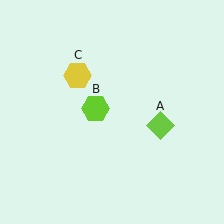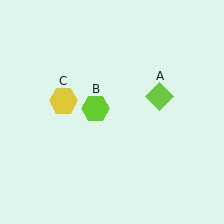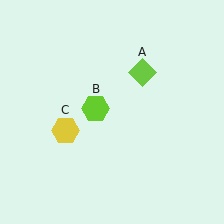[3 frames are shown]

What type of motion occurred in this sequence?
The lime diamond (object A), yellow hexagon (object C) rotated counterclockwise around the center of the scene.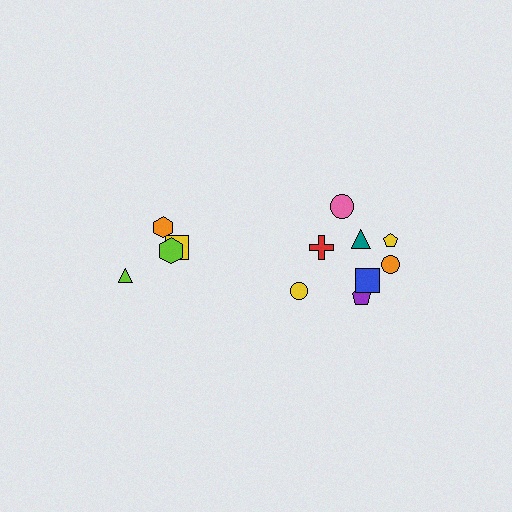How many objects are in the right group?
There are 8 objects.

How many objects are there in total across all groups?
There are 12 objects.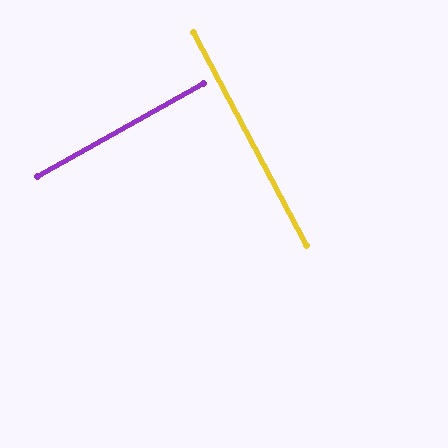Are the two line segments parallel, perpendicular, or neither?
Perpendicular — they meet at approximately 89°.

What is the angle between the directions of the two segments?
Approximately 89 degrees.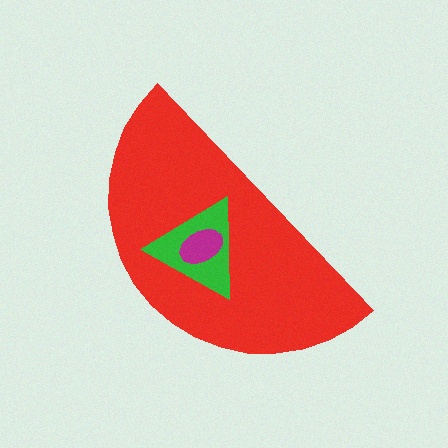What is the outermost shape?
The red semicircle.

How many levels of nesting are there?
3.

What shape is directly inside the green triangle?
The magenta ellipse.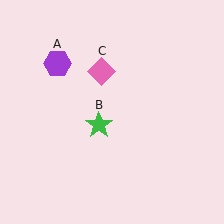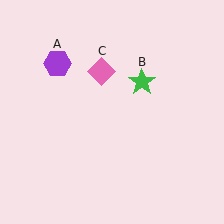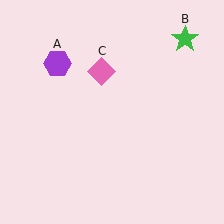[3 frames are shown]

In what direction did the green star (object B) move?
The green star (object B) moved up and to the right.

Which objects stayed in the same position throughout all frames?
Purple hexagon (object A) and pink diamond (object C) remained stationary.